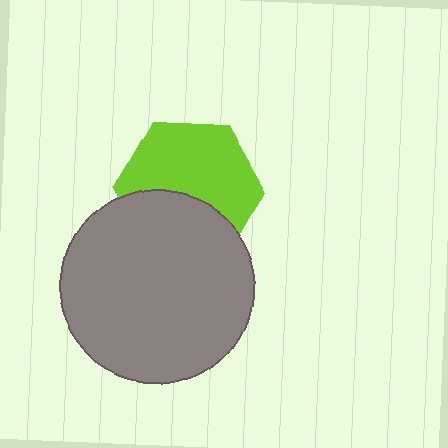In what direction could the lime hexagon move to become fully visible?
The lime hexagon could move up. That would shift it out from behind the gray circle entirely.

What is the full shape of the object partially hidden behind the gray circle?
The partially hidden object is a lime hexagon.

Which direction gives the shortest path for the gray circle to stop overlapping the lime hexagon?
Moving down gives the shortest separation.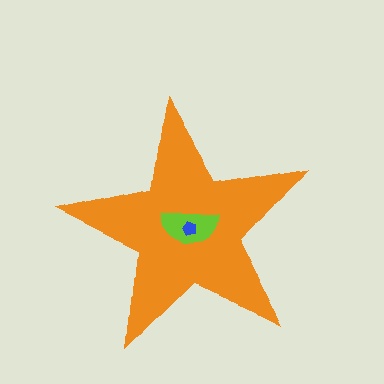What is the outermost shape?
The orange star.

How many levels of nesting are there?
3.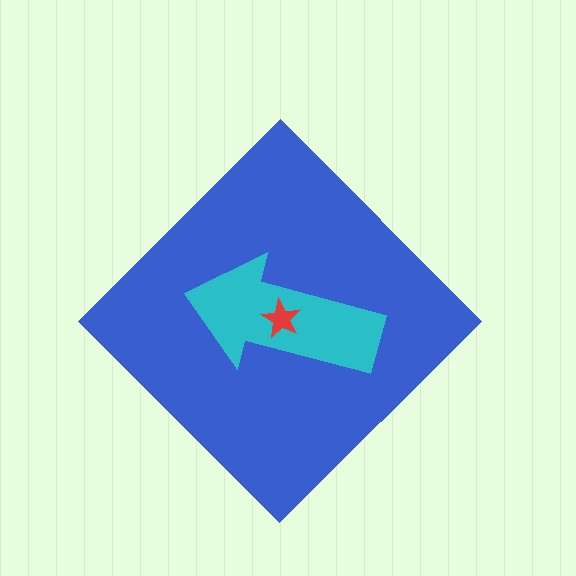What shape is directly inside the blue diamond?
The cyan arrow.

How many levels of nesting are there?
3.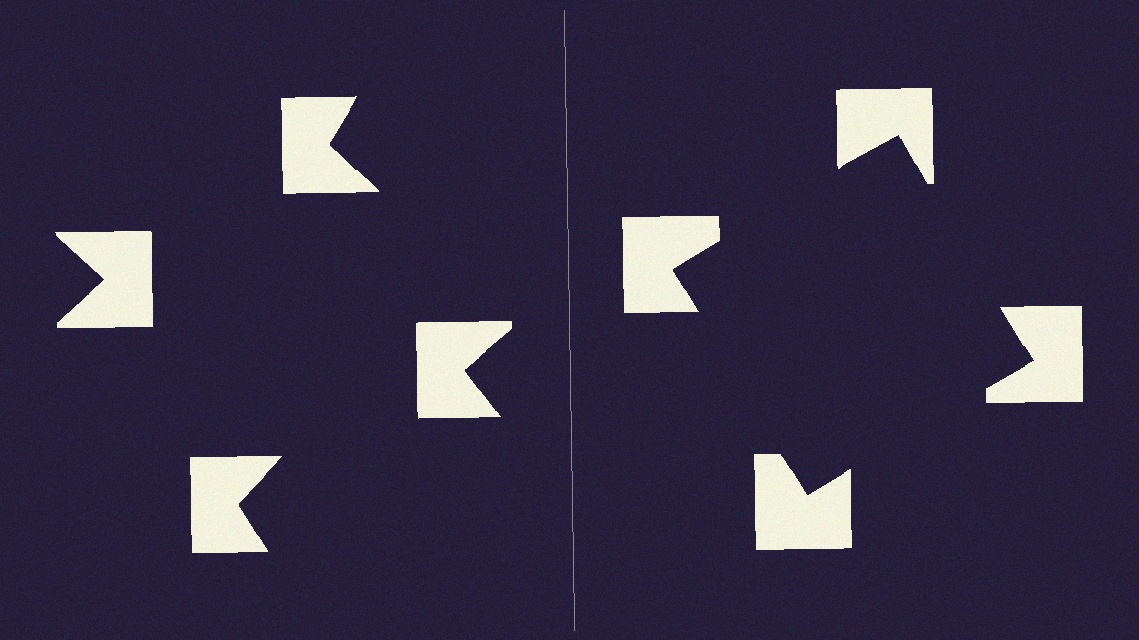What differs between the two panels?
The notched squares are positioned identically on both sides; only the wedge orientations differ. On the right they align to a square; on the left they are misaligned.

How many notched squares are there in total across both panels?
8 — 4 on each side.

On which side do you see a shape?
An illusory square appears on the right side. On the left side the wedge cuts are rotated, so no coherent shape forms.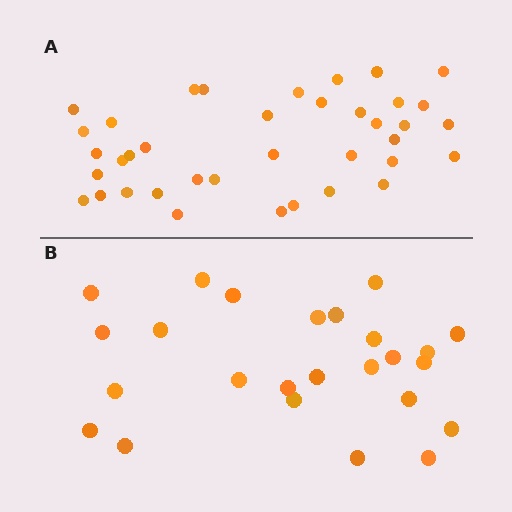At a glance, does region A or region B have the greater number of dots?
Region A (the top region) has more dots.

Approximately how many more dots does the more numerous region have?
Region A has approximately 15 more dots than region B.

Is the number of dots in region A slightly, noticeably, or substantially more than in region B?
Region A has substantially more. The ratio is roughly 1.5 to 1.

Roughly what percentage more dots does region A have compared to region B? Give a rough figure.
About 50% more.